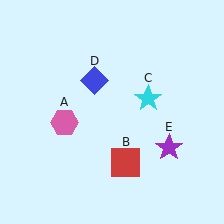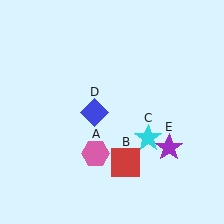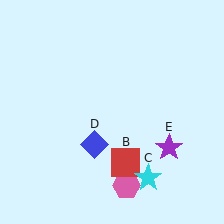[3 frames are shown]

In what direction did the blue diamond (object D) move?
The blue diamond (object D) moved down.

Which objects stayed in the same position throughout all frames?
Red square (object B) and purple star (object E) remained stationary.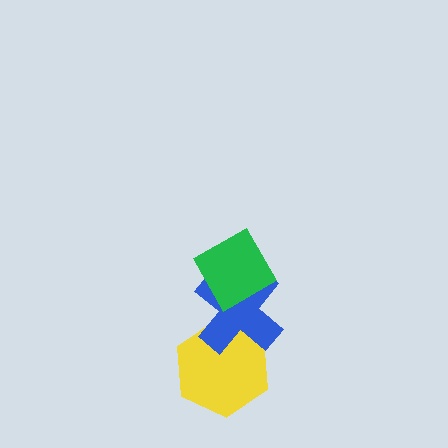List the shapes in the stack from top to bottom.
From top to bottom: the green diamond, the blue cross, the yellow hexagon.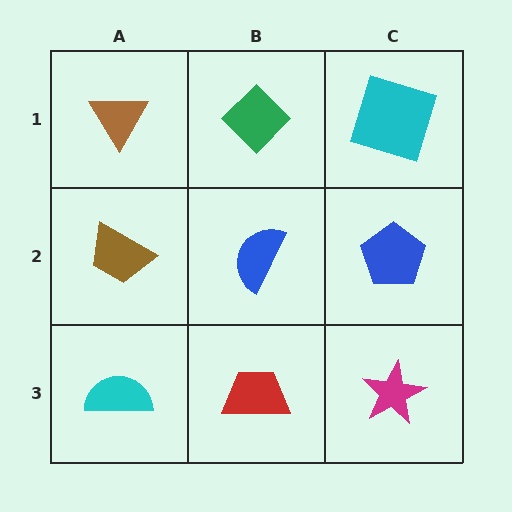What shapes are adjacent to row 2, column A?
A brown triangle (row 1, column A), a cyan semicircle (row 3, column A), a blue semicircle (row 2, column B).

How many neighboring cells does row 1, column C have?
2.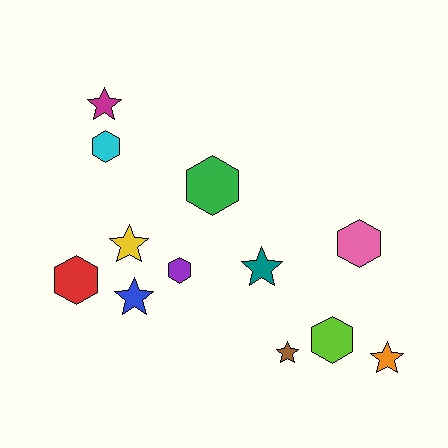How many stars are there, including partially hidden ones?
There are 6 stars.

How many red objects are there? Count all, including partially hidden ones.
There is 1 red object.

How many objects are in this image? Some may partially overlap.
There are 12 objects.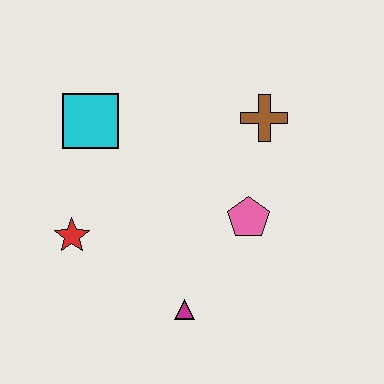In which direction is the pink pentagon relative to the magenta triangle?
The pink pentagon is above the magenta triangle.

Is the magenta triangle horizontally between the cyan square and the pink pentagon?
Yes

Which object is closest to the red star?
The cyan square is closest to the red star.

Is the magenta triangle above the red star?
No